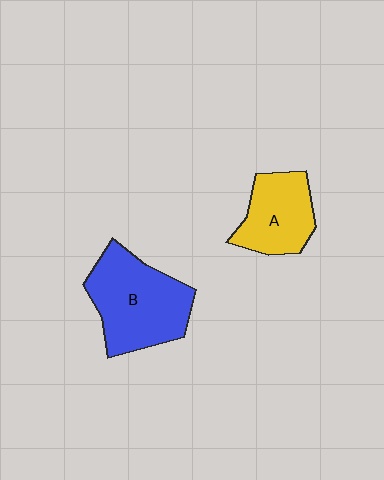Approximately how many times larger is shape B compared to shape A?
Approximately 1.5 times.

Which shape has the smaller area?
Shape A (yellow).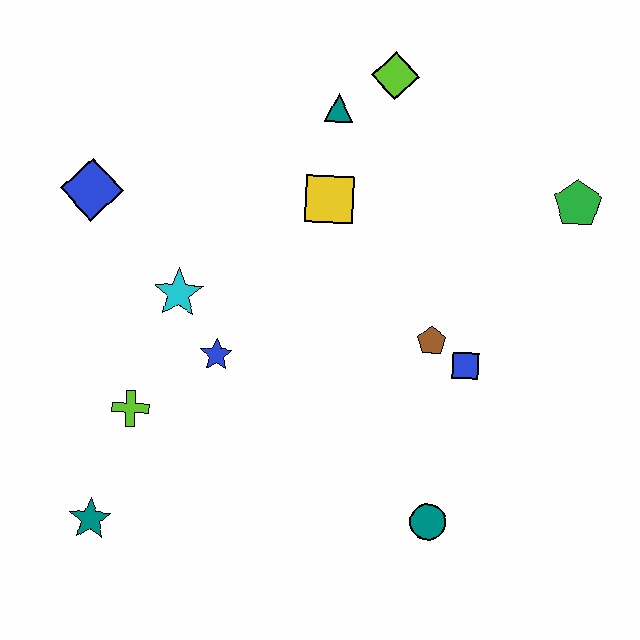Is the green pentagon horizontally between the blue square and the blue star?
No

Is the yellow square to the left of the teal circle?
Yes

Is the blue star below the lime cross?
No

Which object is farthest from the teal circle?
The blue diamond is farthest from the teal circle.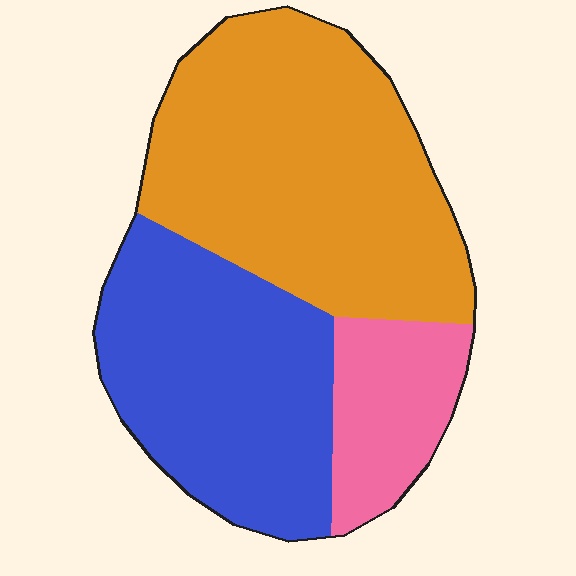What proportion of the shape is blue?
Blue covers 37% of the shape.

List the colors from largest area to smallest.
From largest to smallest: orange, blue, pink.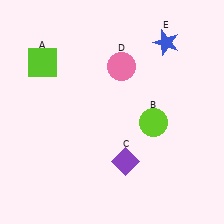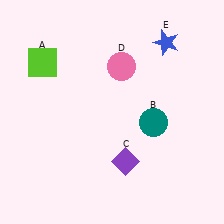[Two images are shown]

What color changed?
The circle (B) changed from lime in Image 1 to teal in Image 2.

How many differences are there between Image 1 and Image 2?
There is 1 difference between the two images.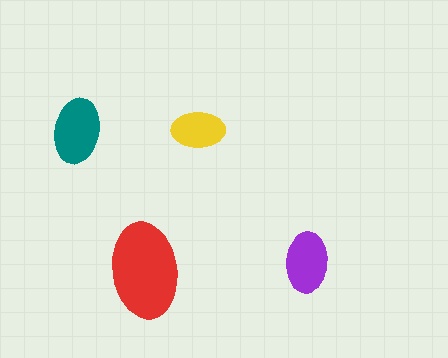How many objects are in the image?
There are 4 objects in the image.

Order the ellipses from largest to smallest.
the red one, the teal one, the purple one, the yellow one.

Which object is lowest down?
The red ellipse is bottommost.